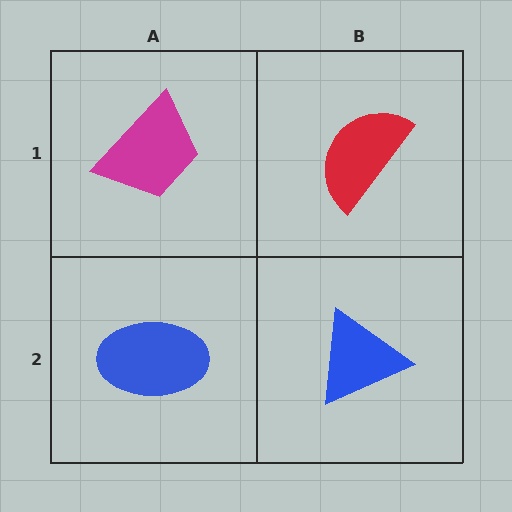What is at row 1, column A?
A magenta trapezoid.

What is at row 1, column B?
A red semicircle.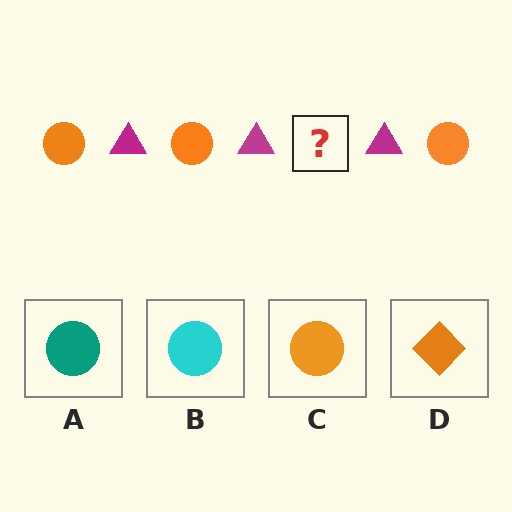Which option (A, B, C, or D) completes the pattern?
C.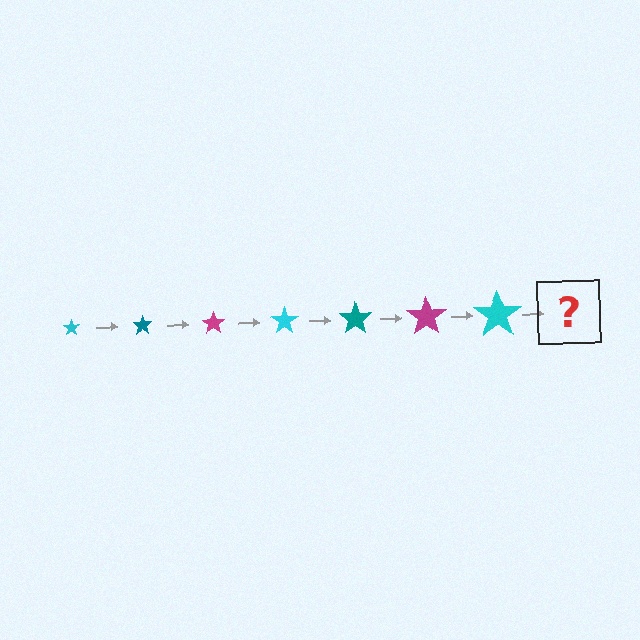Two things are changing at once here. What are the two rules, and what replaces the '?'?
The two rules are that the star grows larger each step and the color cycles through cyan, teal, and magenta. The '?' should be a teal star, larger than the previous one.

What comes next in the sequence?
The next element should be a teal star, larger than the previous one.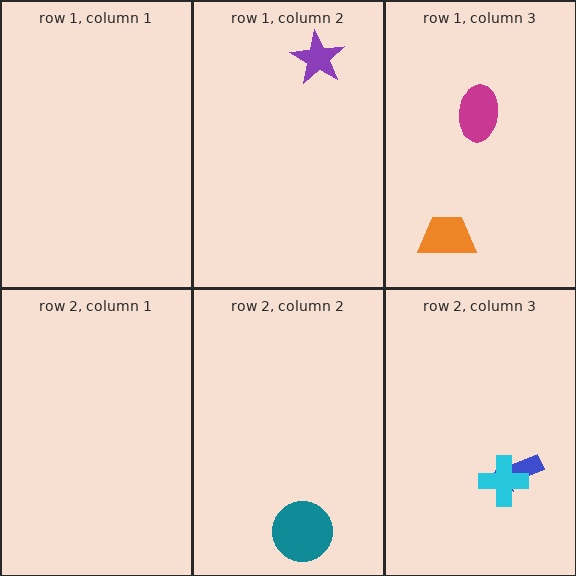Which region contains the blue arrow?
The row 2, column 3 region.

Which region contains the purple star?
The row 1, column 2 region.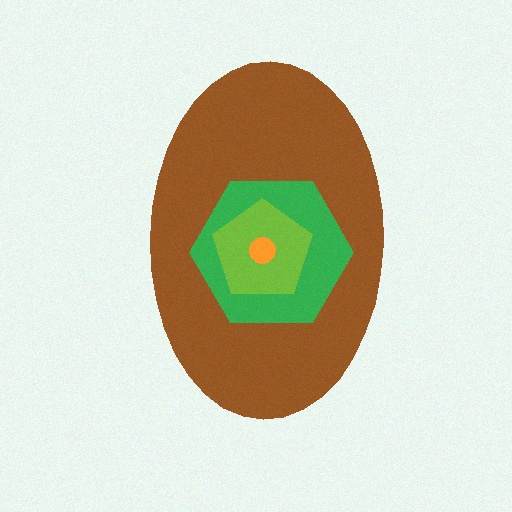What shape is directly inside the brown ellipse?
The green hexagon.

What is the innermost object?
The orange circle.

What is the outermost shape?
The brown ellipse.